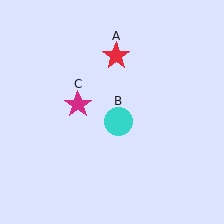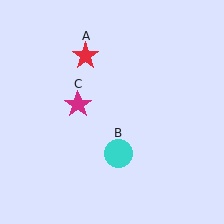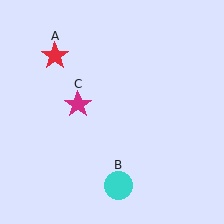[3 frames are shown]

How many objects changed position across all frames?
2 objects changed position: red star (object A), cyan circle (object B).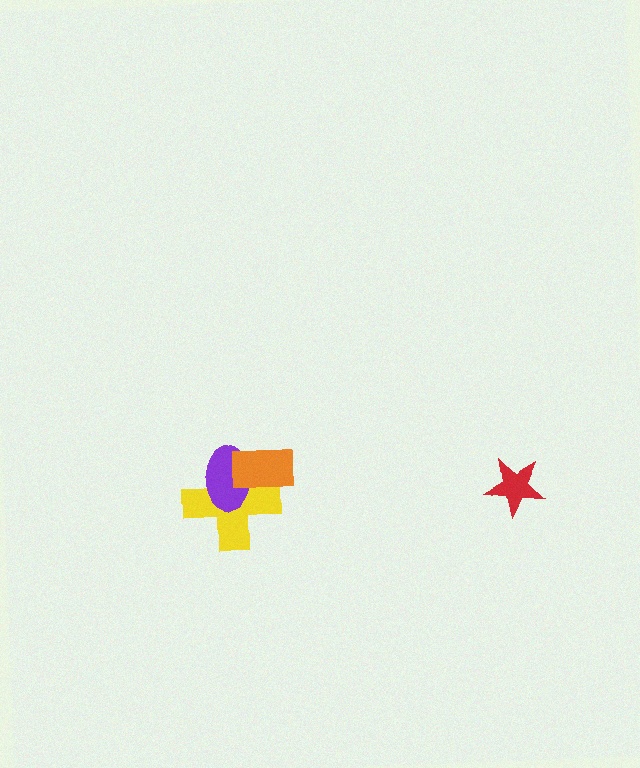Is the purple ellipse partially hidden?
Yes, it is partially covered by another shape.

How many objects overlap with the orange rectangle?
2 objects overlap with the orange rectangle.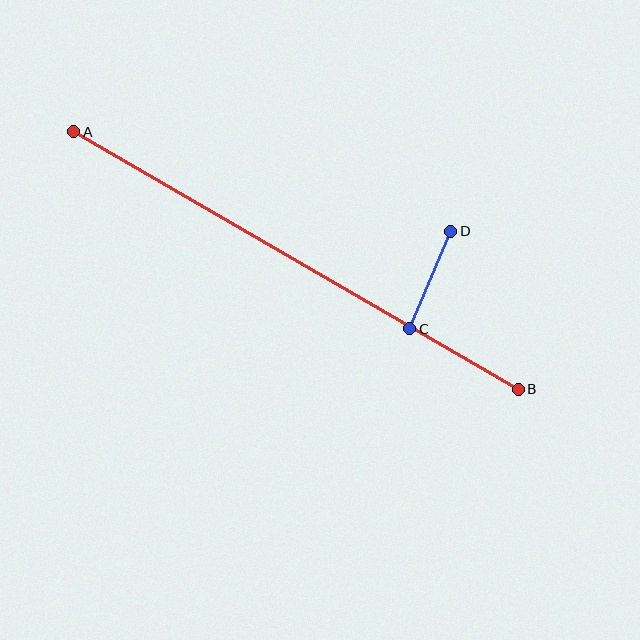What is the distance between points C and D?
The distance is approximately 106 pixels.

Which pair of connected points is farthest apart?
Points A and B are farthest apart.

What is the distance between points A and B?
The distance is approximately 514 pixels.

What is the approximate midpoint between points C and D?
The midpoint is at approximately (430, 280) pixels.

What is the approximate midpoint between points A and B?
The midpoint is at approximately (296, 260) pixels.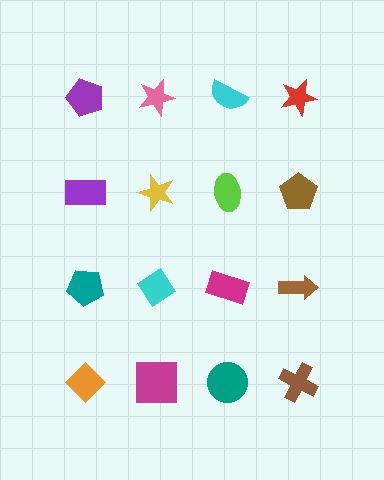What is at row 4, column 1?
An orange diamond.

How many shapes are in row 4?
4 shapes.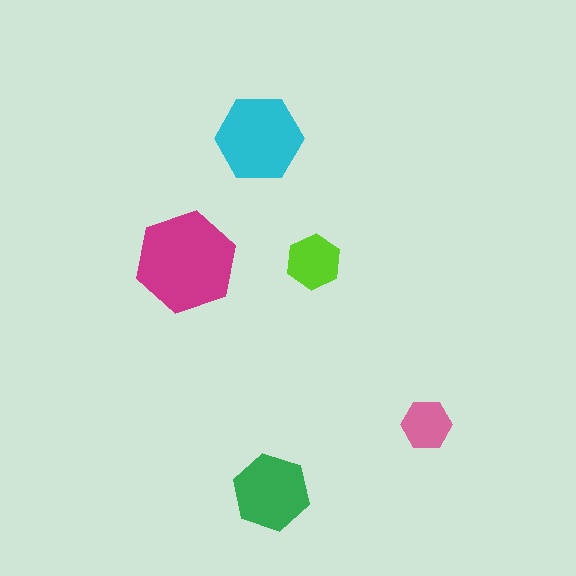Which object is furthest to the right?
The pink hexagon is rightmost.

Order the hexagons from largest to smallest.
the magenta one, the cyan one, the green one, the lime one, the pink one.